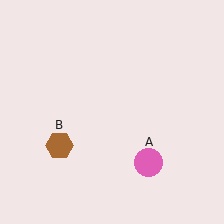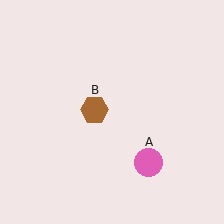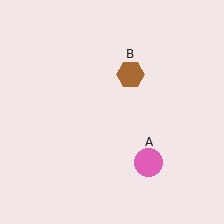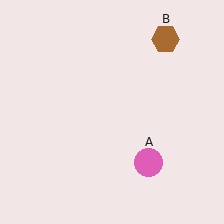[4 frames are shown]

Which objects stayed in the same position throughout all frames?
Pink circle (object A) remained stationary.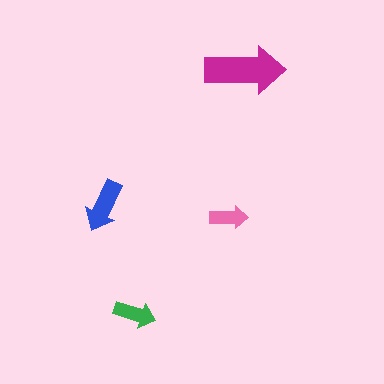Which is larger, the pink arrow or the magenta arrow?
The magenta one.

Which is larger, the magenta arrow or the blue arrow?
The magenta one.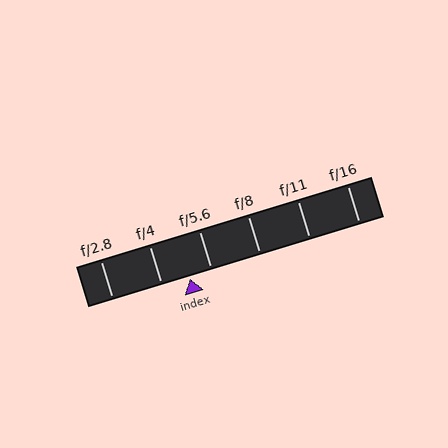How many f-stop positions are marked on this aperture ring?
There are 6 f-stop positions marked.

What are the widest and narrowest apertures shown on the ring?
The widest aperture shown is f/2.8 and the narrowest is f/16.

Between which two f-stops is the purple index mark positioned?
The index mark is between f/4 and f/5.6.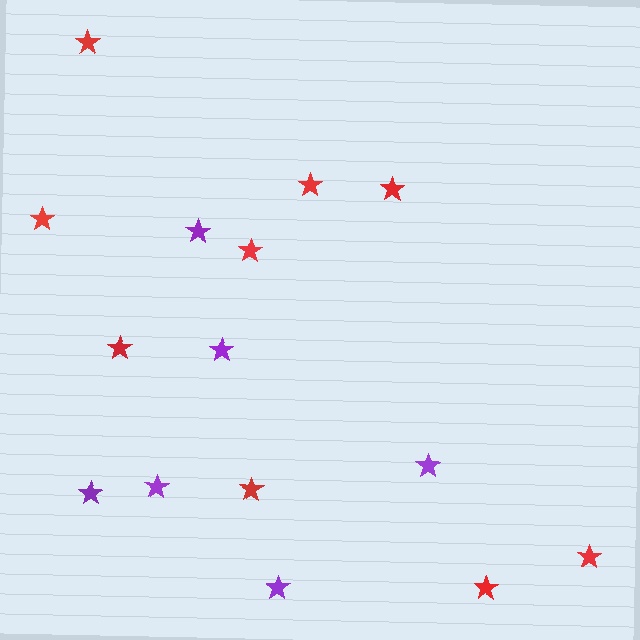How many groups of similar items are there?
There are 2 groups: one group of red stars (9) and one group of purple stars (6).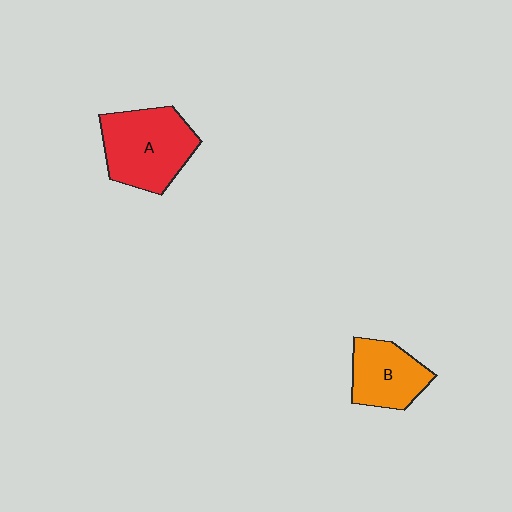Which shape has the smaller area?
Shape B (orange).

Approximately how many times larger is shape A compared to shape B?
Approximately 1.4 times.